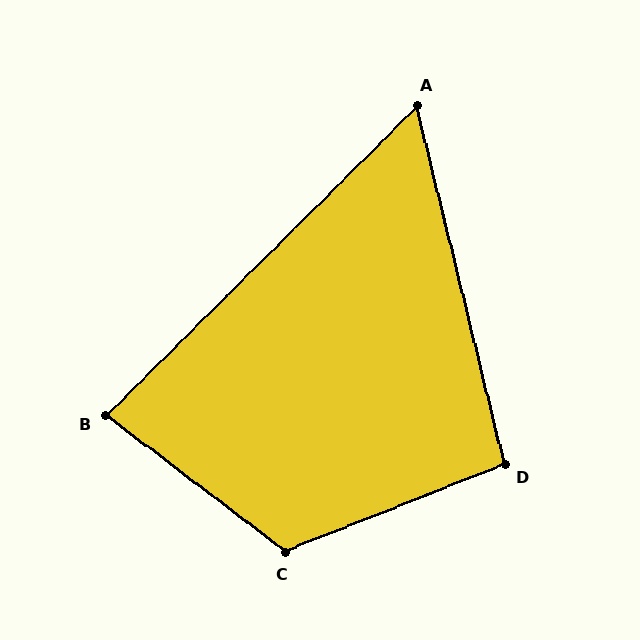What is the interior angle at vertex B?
Approximately 82 degrees (acute).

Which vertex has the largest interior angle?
C, at approximately 121 degrees.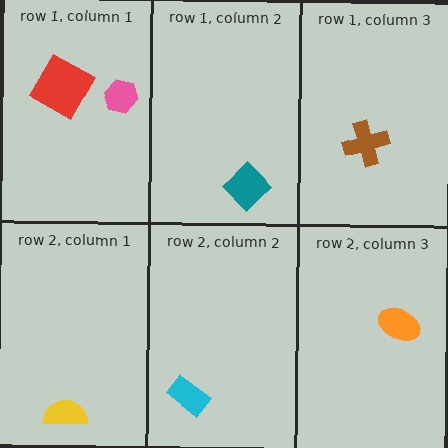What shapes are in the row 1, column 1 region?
The red square, the pink hexagon.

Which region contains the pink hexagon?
The row 1, column 1 region.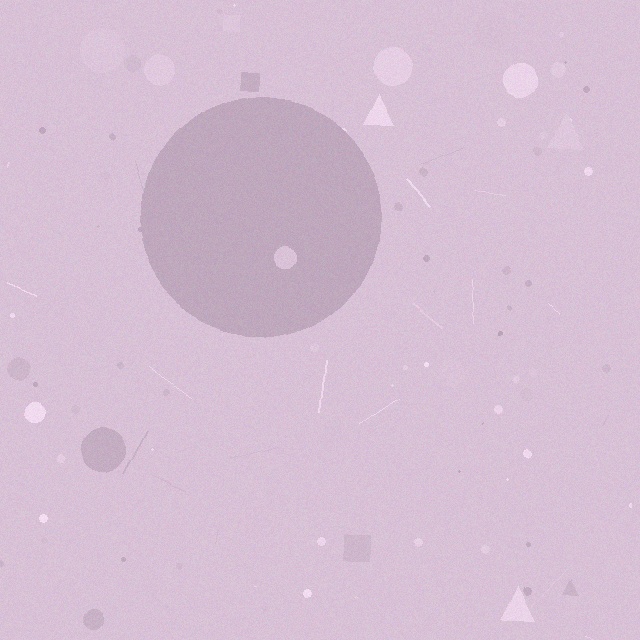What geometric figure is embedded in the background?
A circle is embedded in the background.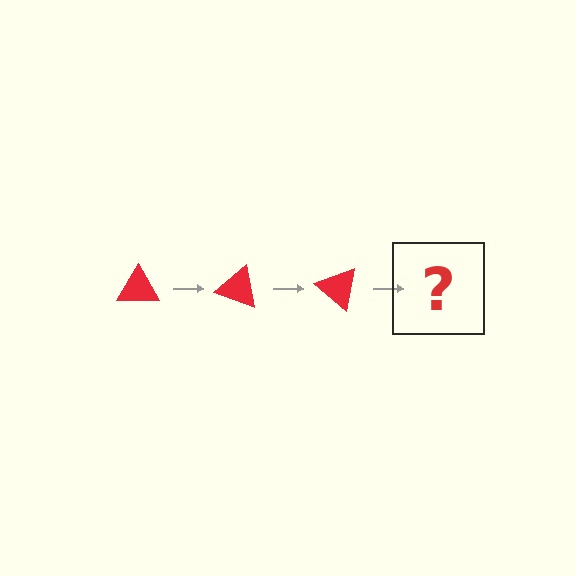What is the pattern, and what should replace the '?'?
The pattern is that the triangle rotates 20 degrees each step. The '?' should be a red triangle rotated 60 degrees.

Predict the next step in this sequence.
The next step is a red triangle rotated 60 degrees.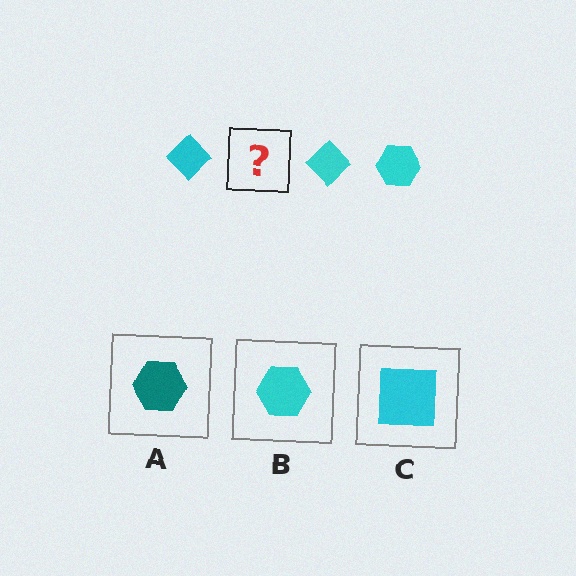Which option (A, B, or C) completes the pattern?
B.